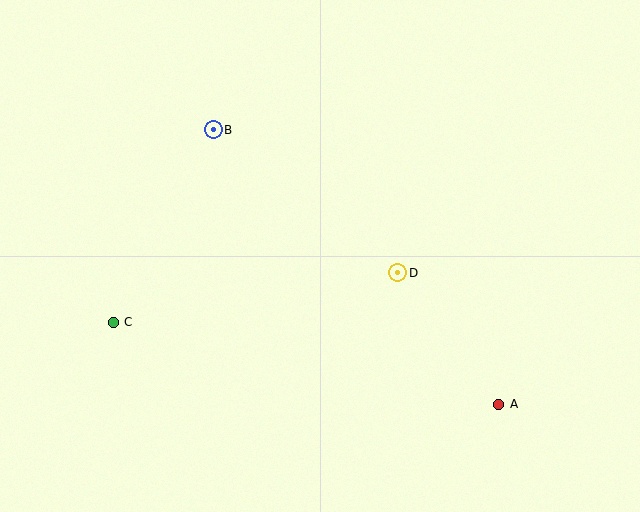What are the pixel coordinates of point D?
Point D is at (398, 273).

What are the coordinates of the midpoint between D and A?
The midpoint between D and A is at (448, 339).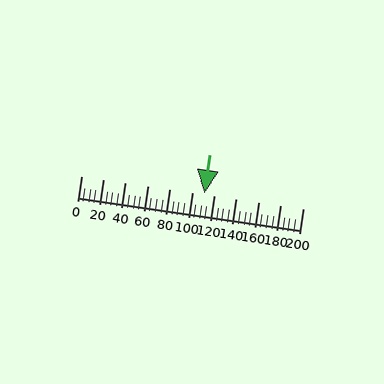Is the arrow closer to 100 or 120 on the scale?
The arrow is closer to 120.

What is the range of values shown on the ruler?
The ruler shows values from 0 to 200.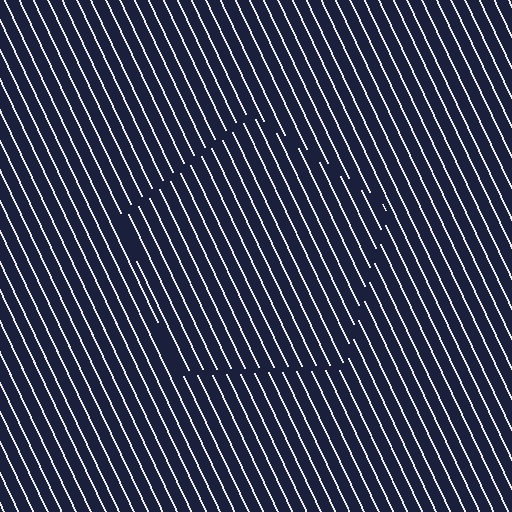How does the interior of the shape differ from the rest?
The interior of the shape contains the same grating, shifted by half a period — the contour is defined by the phase discontinuity where line-ends from the inner and outer gratings abut.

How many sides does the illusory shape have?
5 sides — the line-ends trace a pentagon.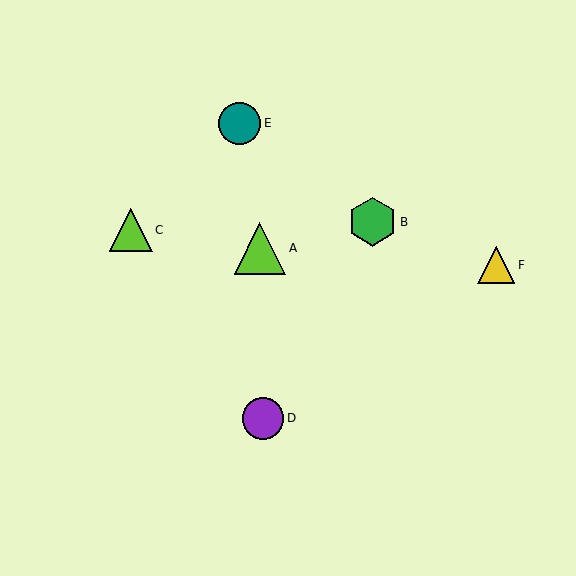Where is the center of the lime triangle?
The center of the lime triangle is at (260, 248).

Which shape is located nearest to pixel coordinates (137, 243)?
The lime triangle (labeled C) at (131, 230) is nearest to that location.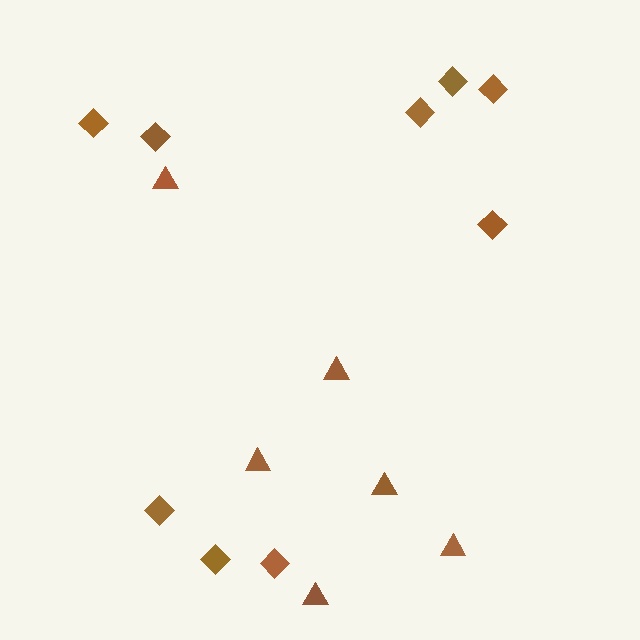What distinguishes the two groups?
There are 2 groups: one group of triangles (6) and one group of diamonds (9).